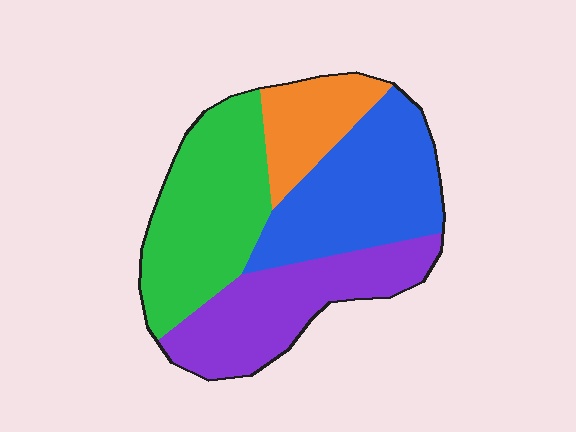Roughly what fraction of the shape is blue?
Blue takes up about one third (1/3) of the shape.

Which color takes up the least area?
Orange, at roughly 15%.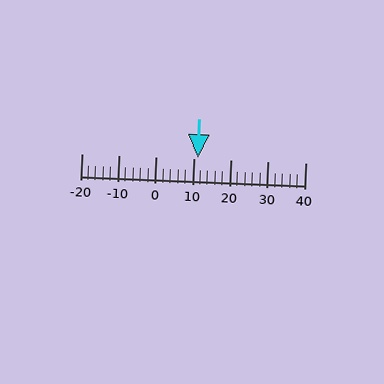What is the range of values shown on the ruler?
The ruler shows values from -20 to 40.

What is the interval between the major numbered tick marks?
The major tick marks are spaced 10 units apart.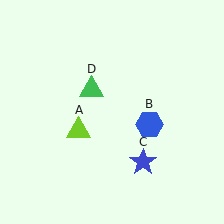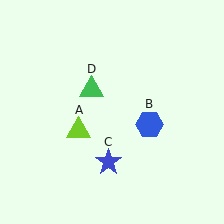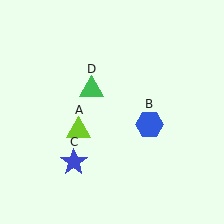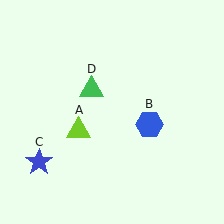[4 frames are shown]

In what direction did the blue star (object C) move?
The blue star (object C) moved left.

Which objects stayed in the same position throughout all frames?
Lime triangle (object A) and blue hexagon (object B) and green triangle (object D) remained stationary.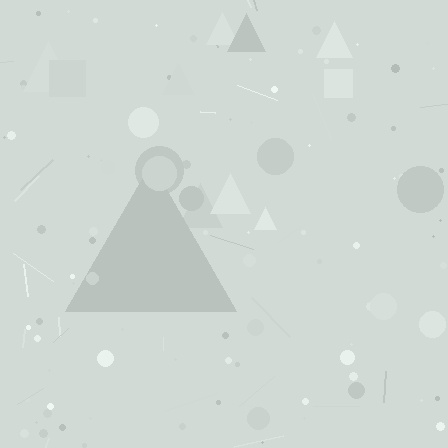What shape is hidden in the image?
A triangle is hidden in the image.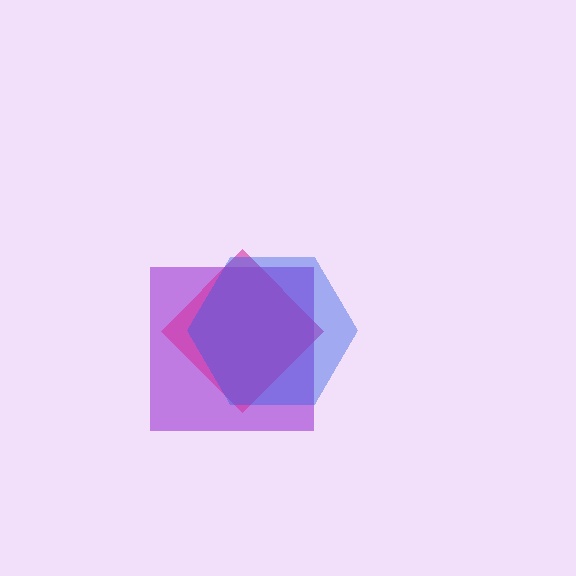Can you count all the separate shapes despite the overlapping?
Yes, there are 3 separate shapes.